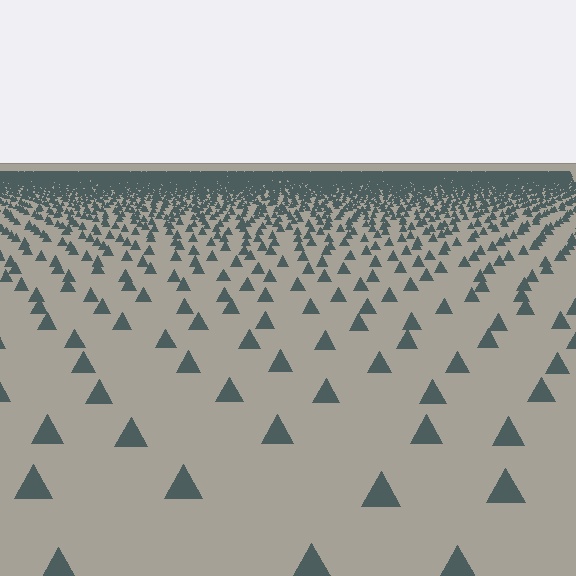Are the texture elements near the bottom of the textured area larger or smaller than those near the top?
Larger. Near the bottom, elements are closer to the viewer and appear at a bigger on-screen size.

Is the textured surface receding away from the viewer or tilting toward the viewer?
The surface is receding away from the viewer. Texture elements get smaller and denser toward the top.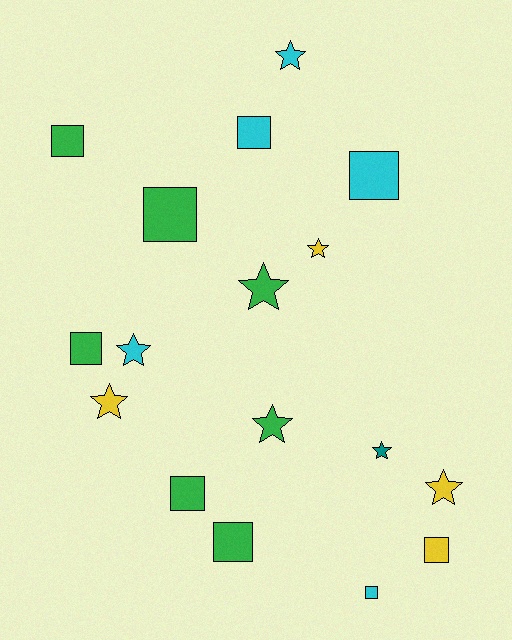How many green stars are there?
There are 2 green stars.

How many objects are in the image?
There are 17 objects.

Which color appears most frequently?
Green, with 7 objects.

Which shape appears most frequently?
Square, with 9 objects.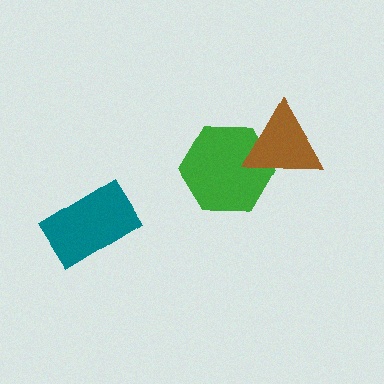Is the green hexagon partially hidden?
Yes, it is partially covered by another shape.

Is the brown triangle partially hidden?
No, no other shape covers it.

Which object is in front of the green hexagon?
The brown triangle is in front of the green hexagon.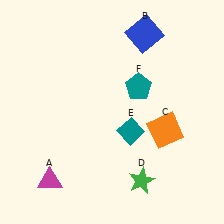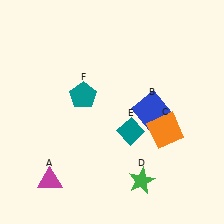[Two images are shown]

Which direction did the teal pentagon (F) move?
The teal pentagon (F) moved left.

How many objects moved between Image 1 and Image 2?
2 objects moved between the two images.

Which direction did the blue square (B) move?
The blue square (B) moved down.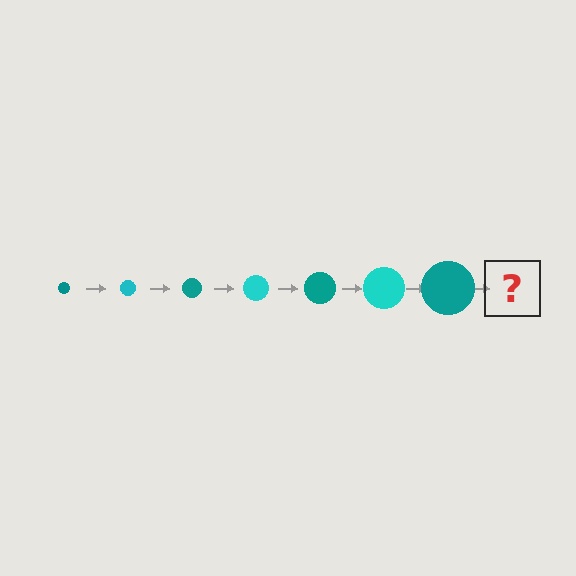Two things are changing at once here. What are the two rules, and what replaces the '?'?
The two rules are that the circle grows larger each step and the color cycles through teal and cyan. The '?' should be a cyan circle, larger than the previous one.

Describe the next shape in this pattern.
It should be a cyan circle, larger than the previous one.